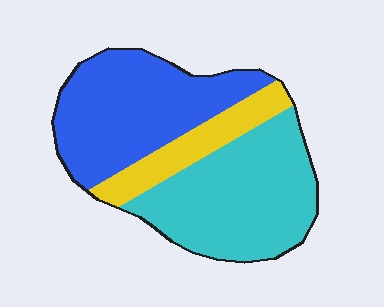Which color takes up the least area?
Yellow, at roughly 15%.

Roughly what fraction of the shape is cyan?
Cyan covers around 45% of the shape.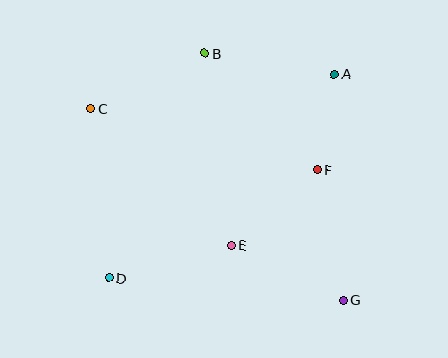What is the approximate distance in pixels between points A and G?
The distance between A and G is approximately 227 pixels.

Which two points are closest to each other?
Points A and F are closest to each other.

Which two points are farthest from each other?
Points C and G are farthest from each other.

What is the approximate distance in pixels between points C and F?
The distance between C and F is approximately 235 pixels.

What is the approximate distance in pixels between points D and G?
The distance between D and G is approximately 235 pixels.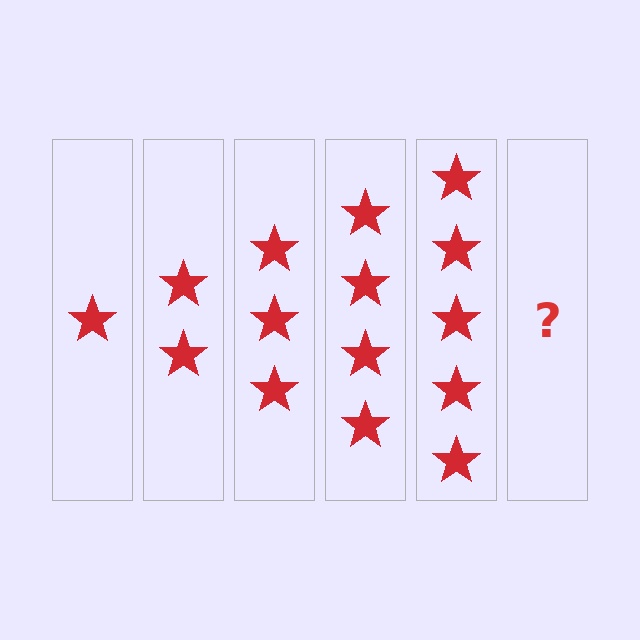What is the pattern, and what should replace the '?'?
The pattern is that each step adds one more star. The '?' should be 6 stars.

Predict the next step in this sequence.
The next step is 6 stars.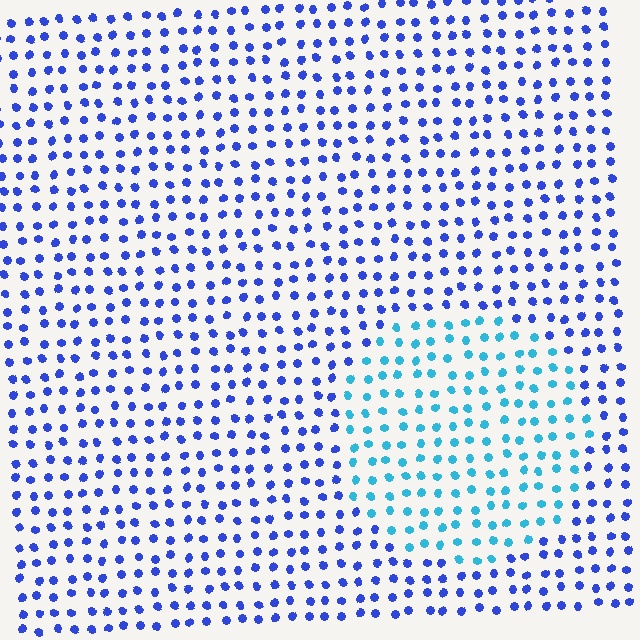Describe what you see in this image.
The image is filled with small blue elements in a uniform arrangement. A circle-shaped region is visible where the elements are tinted to a slightly different hue, forming a subtle color boundary.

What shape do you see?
I see a circle.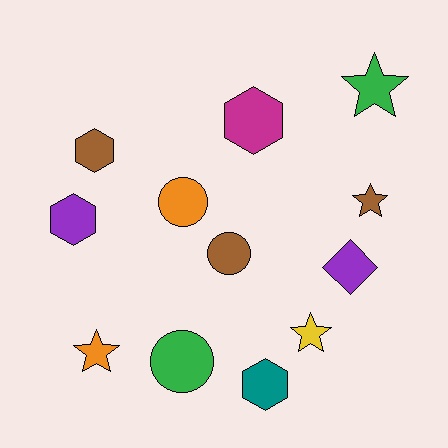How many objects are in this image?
There are 12 objects.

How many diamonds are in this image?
There is 1 diamond.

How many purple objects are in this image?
There are 2 purple objects.